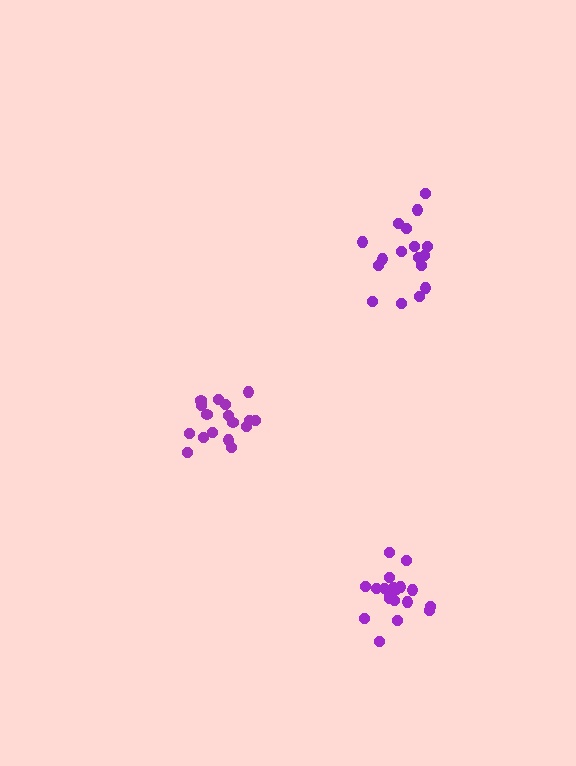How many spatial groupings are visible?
There are 3 spatial groupings.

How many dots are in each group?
Group 1: 19 dots, Group 2: 17 dots, Group 3: 17 dots (53 total).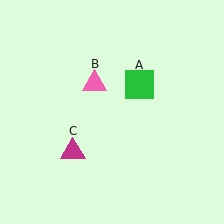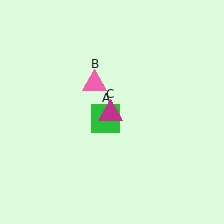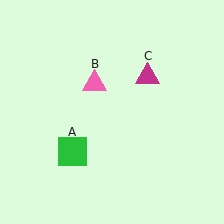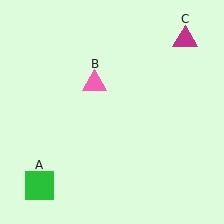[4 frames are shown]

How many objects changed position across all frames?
2 objects changed position: green square (object A), magenta triangle (object C).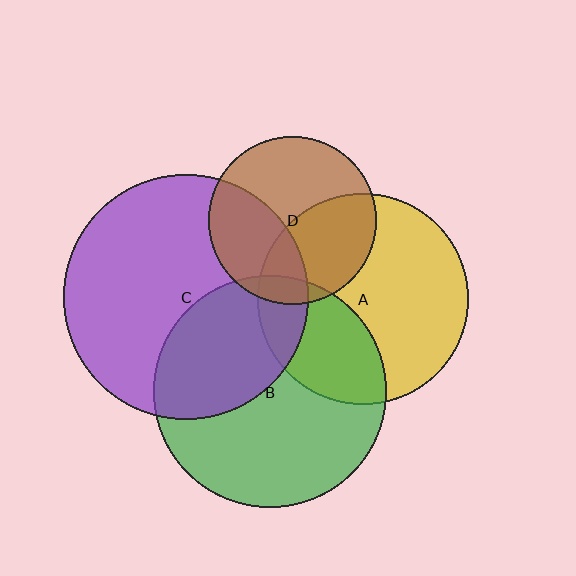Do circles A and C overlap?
Yes.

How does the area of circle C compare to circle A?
Approximately 1.3 times.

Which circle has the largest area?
Circle C (purple).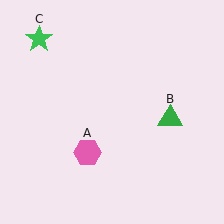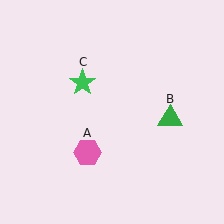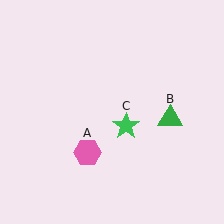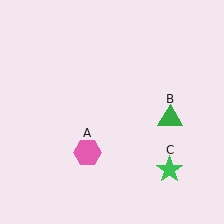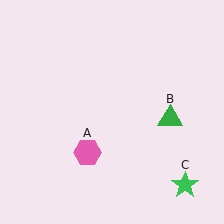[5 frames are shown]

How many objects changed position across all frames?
1 object changed position: green star (object C).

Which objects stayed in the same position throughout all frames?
Pink hexagon (object A) and green triangle (object B) remained stationary.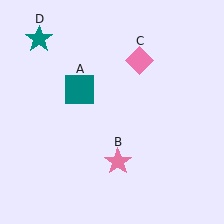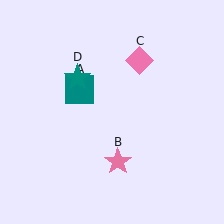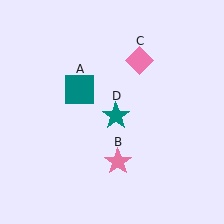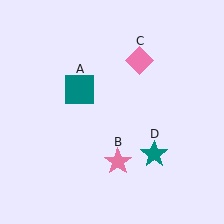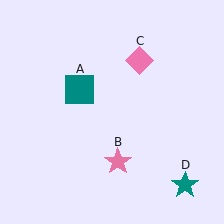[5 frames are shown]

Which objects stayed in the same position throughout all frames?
Teal square (object A) and pink star (object B) and pink diamond (object C) remained stationary.